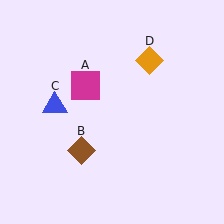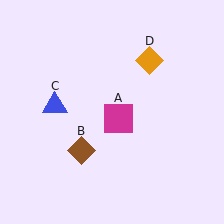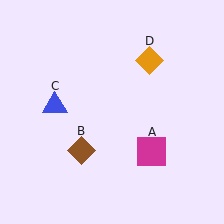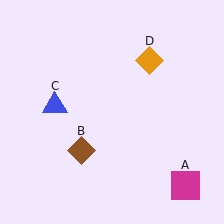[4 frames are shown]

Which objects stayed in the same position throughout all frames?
Brown diamond (object B) and blue triangle (object C) and orange diamond (object D) remained stationary.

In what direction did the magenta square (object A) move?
The magenta square (object A) moved down and to the right.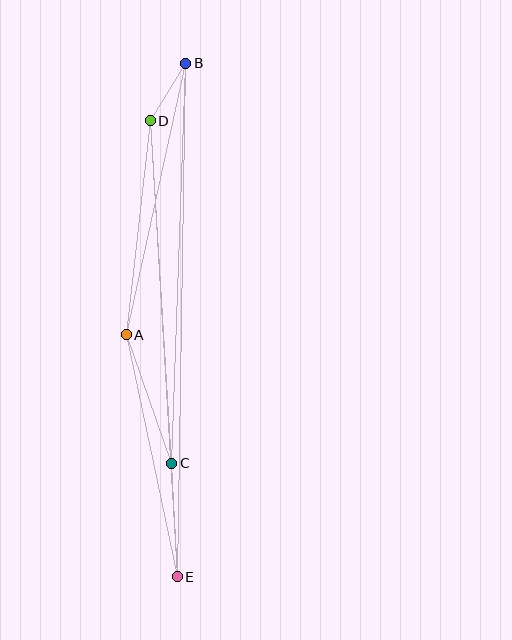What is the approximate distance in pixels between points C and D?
The distance between C and D is approximately 343 pixels.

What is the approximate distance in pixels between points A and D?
The distance between A and D is approximately 215 pixels.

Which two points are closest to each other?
Points B and D are closest to each other.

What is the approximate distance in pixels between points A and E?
The distance between A and E is approximately 248 pixels.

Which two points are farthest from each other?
Points B and E are farthest from each other.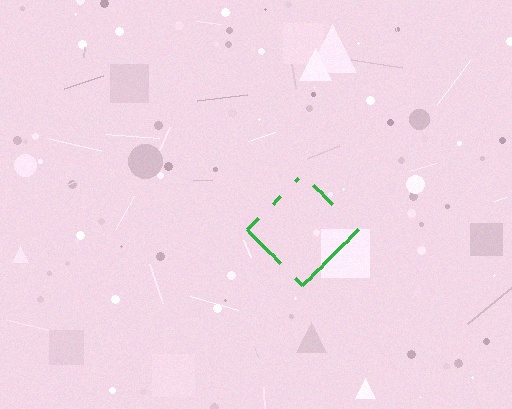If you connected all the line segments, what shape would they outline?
They would outline a diamond.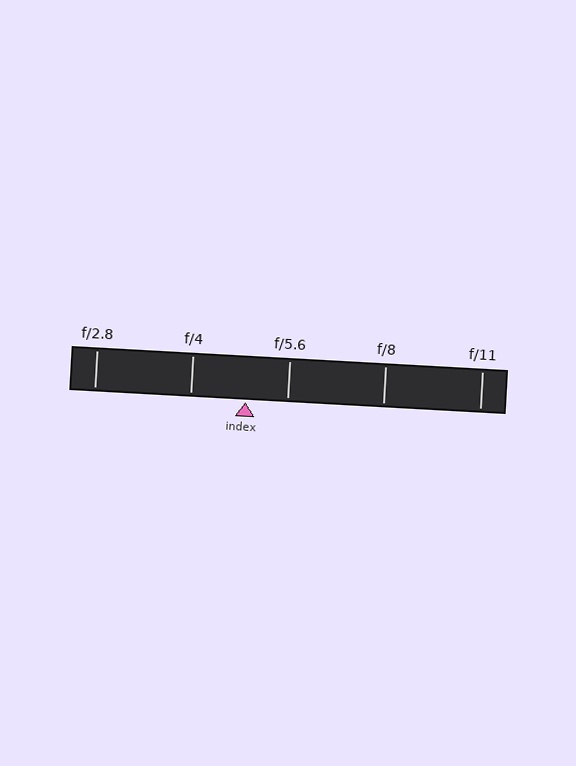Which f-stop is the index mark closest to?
The index mark is closest to f/5.6.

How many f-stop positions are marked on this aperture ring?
There are 5 f-stop positions marked.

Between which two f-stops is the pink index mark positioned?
The index mark is between f/4 and f/5.6.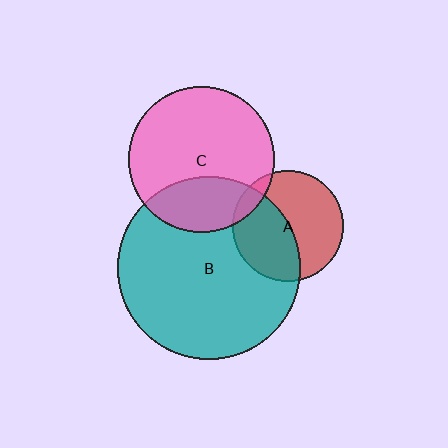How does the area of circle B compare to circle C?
Approximately 1.6 times.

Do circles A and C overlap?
Yes.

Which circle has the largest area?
Circle B (teal).